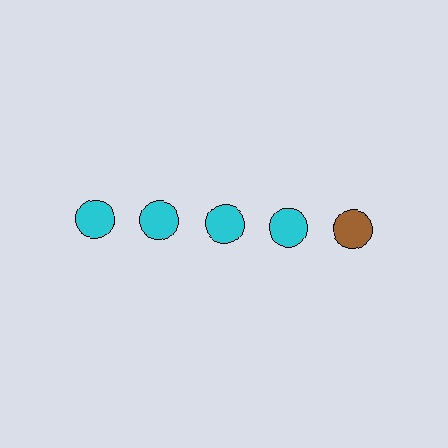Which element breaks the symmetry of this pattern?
The brown circle in the top row, rightmost column breaks the symmetry. All other shapes are cyan circles.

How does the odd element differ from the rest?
It has a different color: brown instead of cyan.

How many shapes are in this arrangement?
There are 5 shapes arranged in a grid pattern.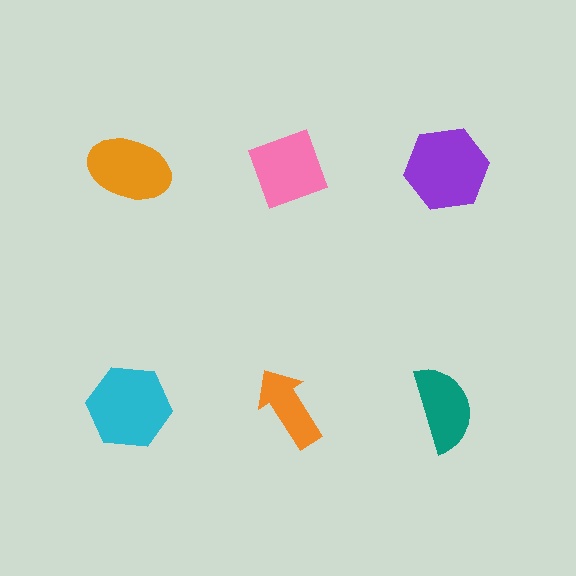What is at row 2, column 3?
A teal semicircle.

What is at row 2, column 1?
A cyan hexagon.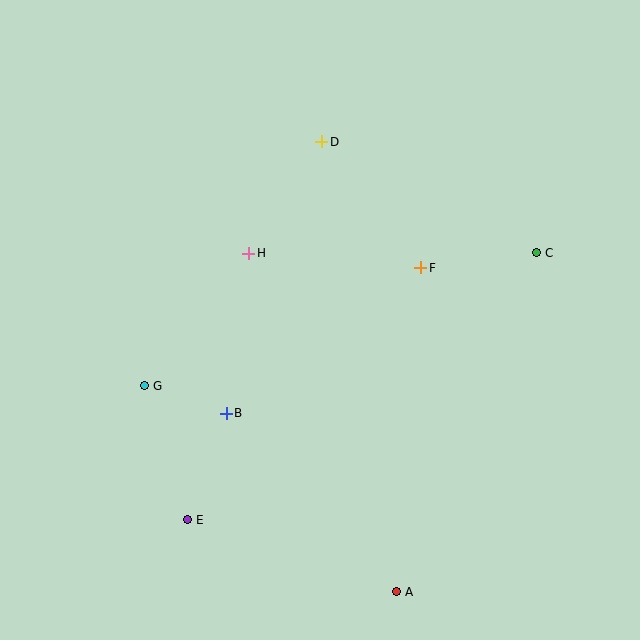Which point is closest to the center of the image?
Point H at (249, 253) is closest to the center.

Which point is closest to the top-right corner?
Point C is closest to the top-right corner.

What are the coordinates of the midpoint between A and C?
The midpoint between A and C is at (467, 422).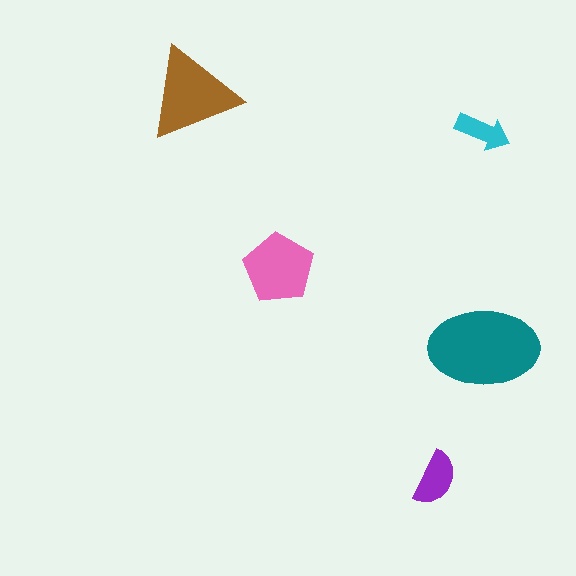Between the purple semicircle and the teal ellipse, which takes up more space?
The teal ellipse.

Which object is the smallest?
The cyan arrow.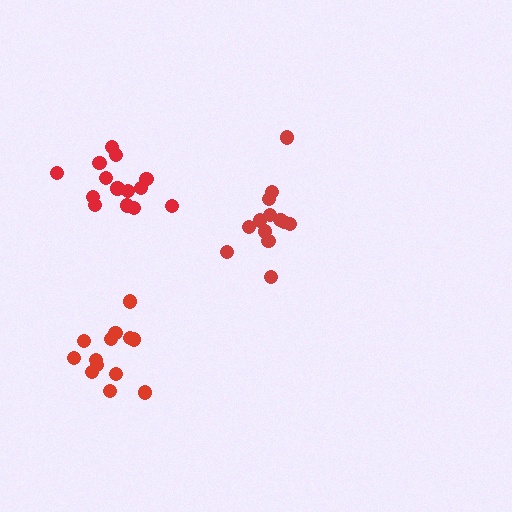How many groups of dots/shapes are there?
There are 3 groups.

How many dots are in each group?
Group 1: 13 dots, Group 2: 13 dots, Group 3: 14 dots (40 total).